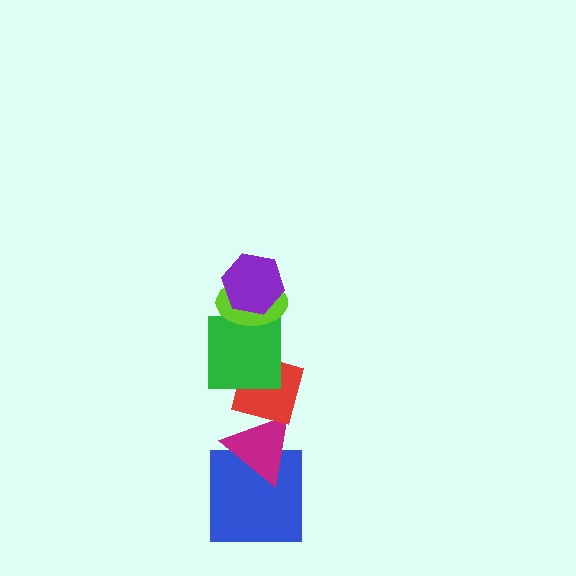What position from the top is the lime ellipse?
The lime ellipse is 2nd from the top.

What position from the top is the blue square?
The blue square is 6th from the top.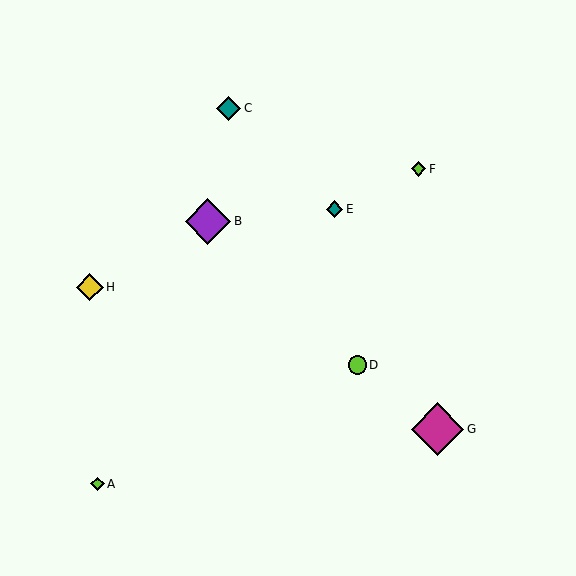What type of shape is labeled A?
Shape A is a lime diamond.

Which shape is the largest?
The magenta diamond (labeled G) is the largest.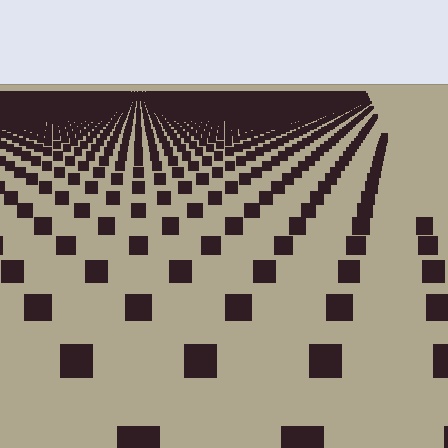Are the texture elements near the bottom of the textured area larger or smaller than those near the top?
Larger. Near the bottom, elements are closer to the viewer and appear at a bigger on-screen size.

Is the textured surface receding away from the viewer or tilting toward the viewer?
The surface is receding away from the viewer. Texture elements get smaller and denser toward the top.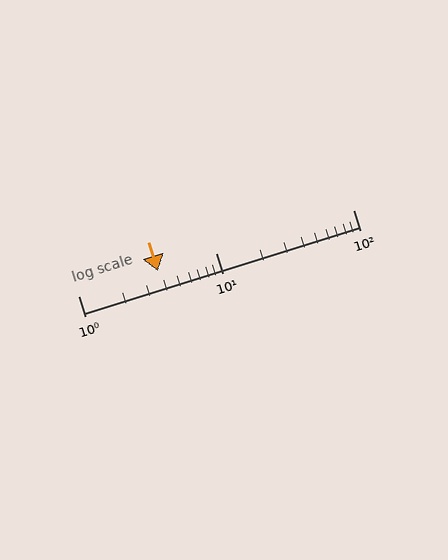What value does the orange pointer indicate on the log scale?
The pointer indicates approximately 3.8.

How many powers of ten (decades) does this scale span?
The scale spans 2 decades, from 1 to 100.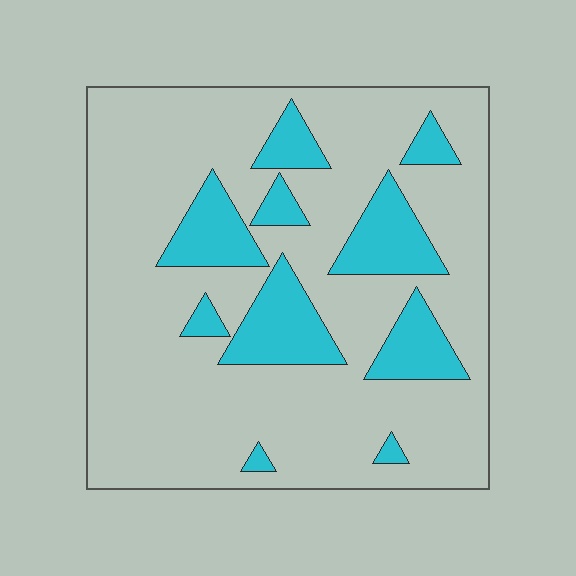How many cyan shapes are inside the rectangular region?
10.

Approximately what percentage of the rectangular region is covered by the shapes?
Approximately 20%.